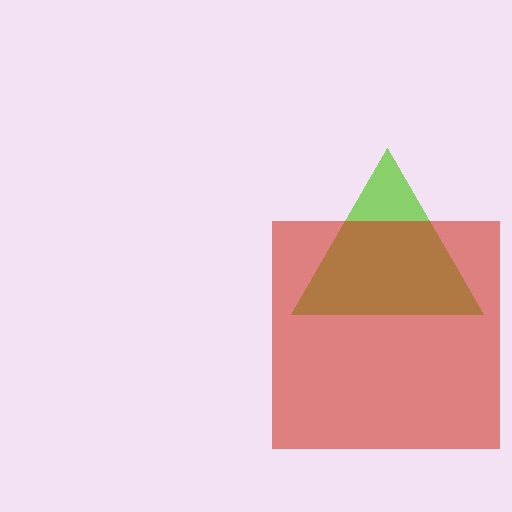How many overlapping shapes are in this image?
There are 2 overlapping shapes in the image.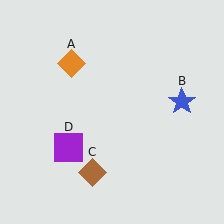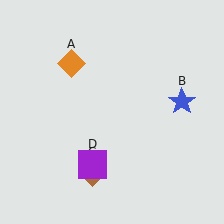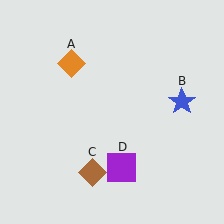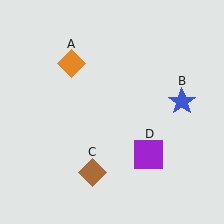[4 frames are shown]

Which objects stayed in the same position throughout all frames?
Orange diamond (object A) and blue star (object B) and brown diamond (object C) remained stationary.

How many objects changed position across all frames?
1 object changed position: purple square (object D).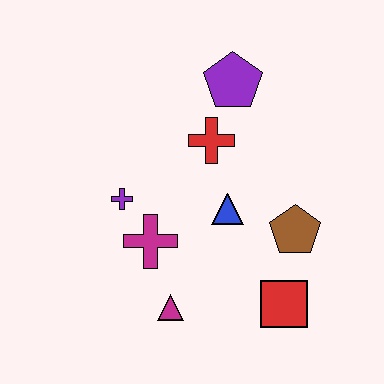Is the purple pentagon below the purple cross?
No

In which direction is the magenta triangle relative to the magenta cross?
The magenta triangle is below the magenta cross.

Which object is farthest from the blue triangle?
The purple pentagon is farthest from the blue triangle.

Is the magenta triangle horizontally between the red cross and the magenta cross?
Yes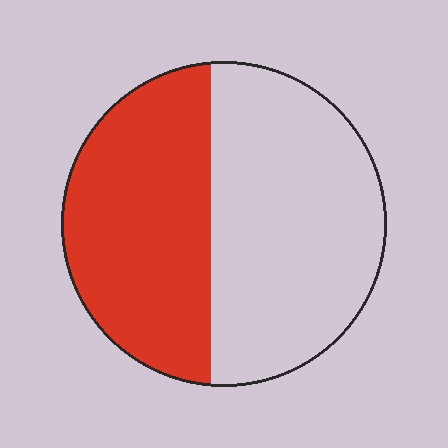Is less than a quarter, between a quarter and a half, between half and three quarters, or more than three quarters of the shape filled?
Between a quarter and a half.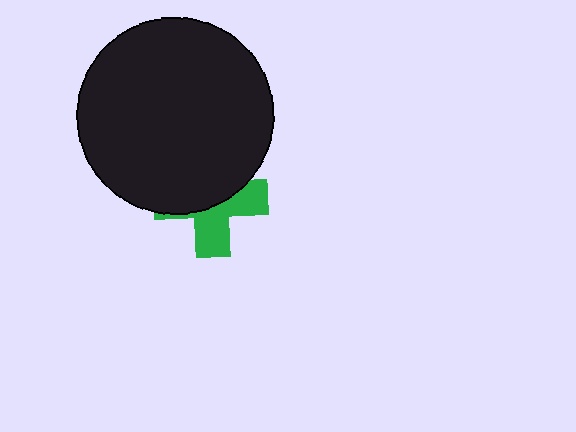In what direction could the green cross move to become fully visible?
The green cross could move down. That would shift it out from behind the black circle entirely.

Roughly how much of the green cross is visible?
A small part of it is visible (roughly 45%).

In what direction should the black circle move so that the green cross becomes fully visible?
The black circle should move up. That is the shortest direction to clear the overlap and leave the green cross fully visible.